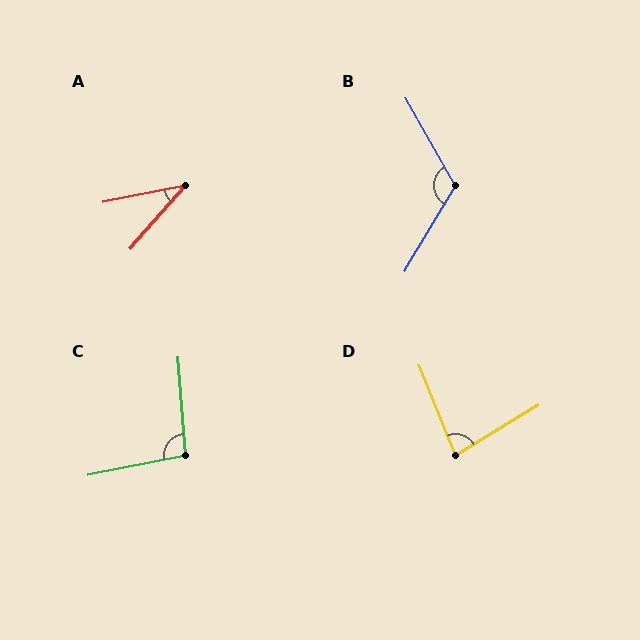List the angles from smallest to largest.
A (37°), D (81°), C (97°), B (120°).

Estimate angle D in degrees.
Approximately 81 degrees.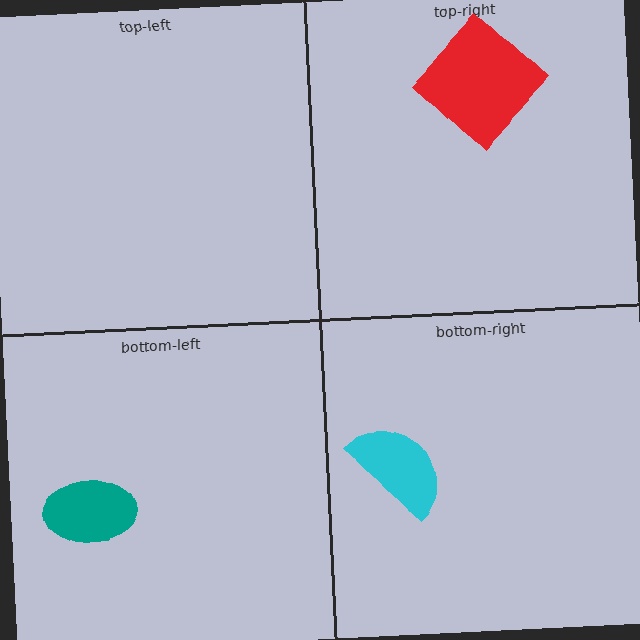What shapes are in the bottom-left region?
The teal ellipse.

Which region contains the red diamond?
The top-right region.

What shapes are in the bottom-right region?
The cyan semicircle.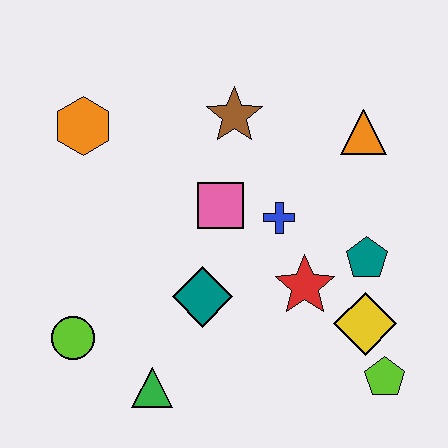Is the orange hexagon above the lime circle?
Yes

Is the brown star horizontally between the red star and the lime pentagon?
No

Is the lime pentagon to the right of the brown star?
Yes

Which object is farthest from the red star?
The orange hexagon is farthest from the red star.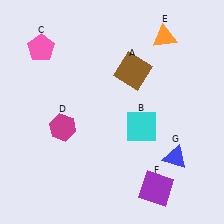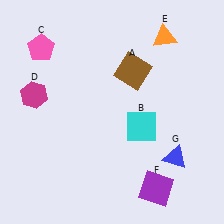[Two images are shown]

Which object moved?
The magenta hexagon (D) moved up.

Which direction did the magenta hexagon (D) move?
The magenta hexagon (D) moved up.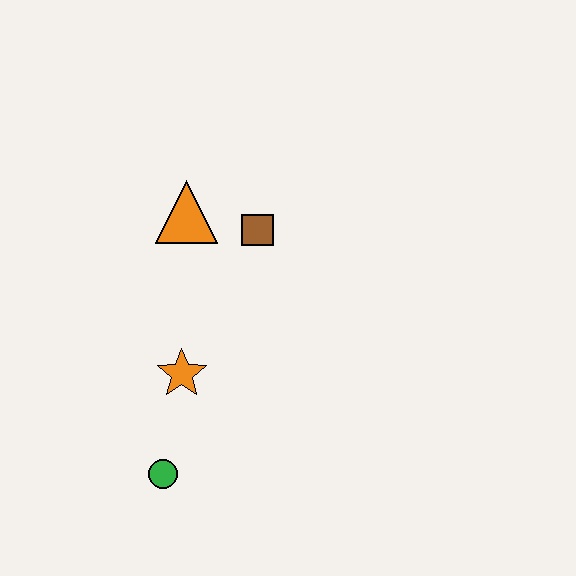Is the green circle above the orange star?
No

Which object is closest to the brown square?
The orange triangle is closest to the brown square.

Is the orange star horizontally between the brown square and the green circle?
Yes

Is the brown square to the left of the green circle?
No